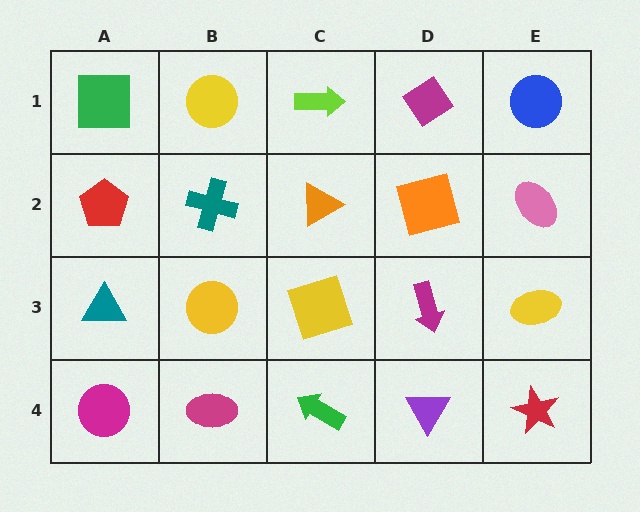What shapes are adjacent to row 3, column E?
A pink ellipse (row 2, column E), a red star (row 4, column E), a magenta arrow (row 3, column D).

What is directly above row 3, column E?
A pink ellipse.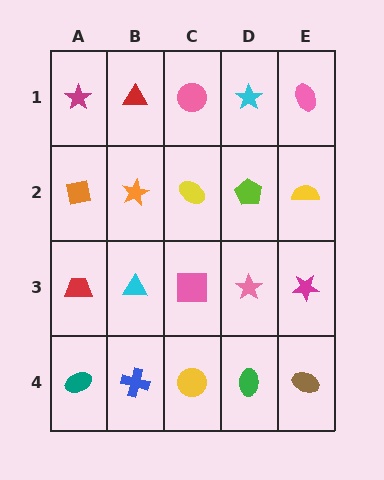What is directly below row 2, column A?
A red trapezoid.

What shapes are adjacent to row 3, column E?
A yellow semicircle (row 2, column E), a brown ellipse (row 4, column E), a pink star (row 3, column D).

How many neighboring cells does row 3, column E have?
3.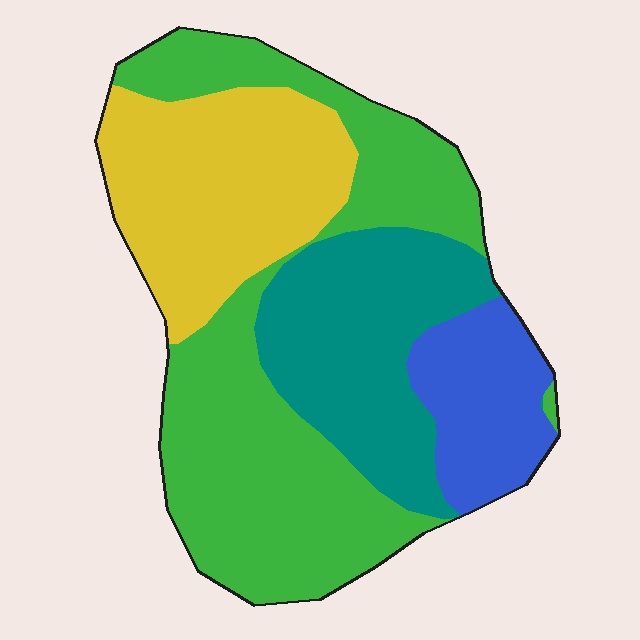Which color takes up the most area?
Green, at roughly 40%.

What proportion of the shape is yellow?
Yellow takes up about one quarter (1/4) of the shape.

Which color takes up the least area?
Blue, at roughly 10%.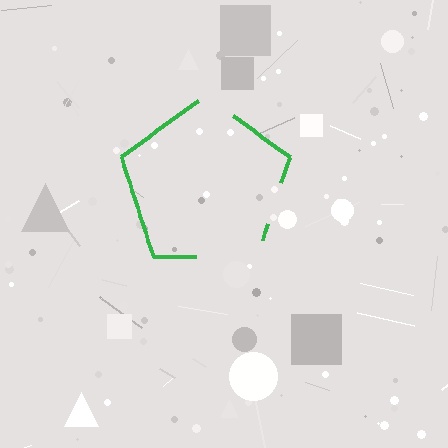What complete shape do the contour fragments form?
The contour fragments form a pentagon.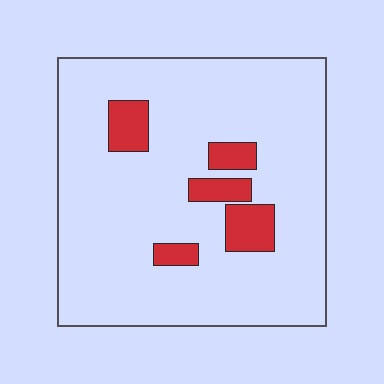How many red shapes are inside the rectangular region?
5.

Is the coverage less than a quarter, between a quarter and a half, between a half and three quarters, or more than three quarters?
Less than a quarter.